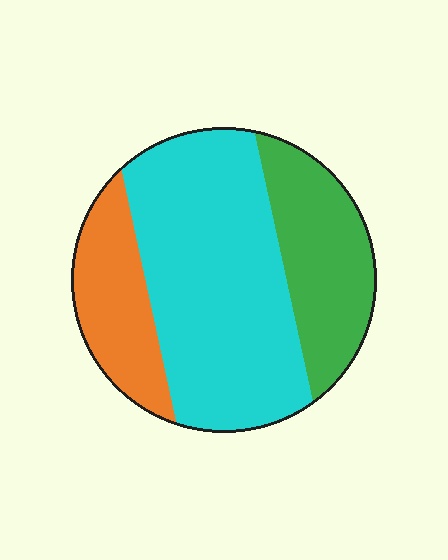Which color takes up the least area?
Orange, at roughly 20%.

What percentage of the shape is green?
Green takes up between a quarter and a half of the shape.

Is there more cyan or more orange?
Cyan.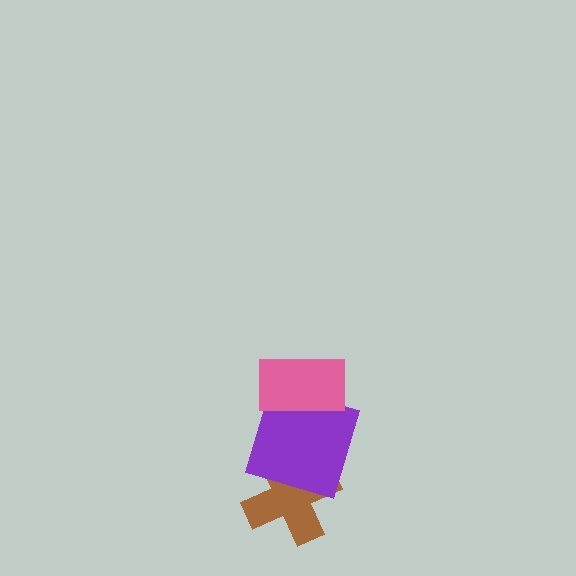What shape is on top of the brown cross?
The purple square is on top of the brown cross.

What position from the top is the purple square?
The purple square is 2nd from the top.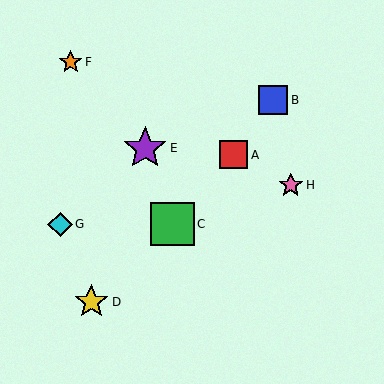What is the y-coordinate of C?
Object C is at y≈224.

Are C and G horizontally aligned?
Yes, both are at y≈224.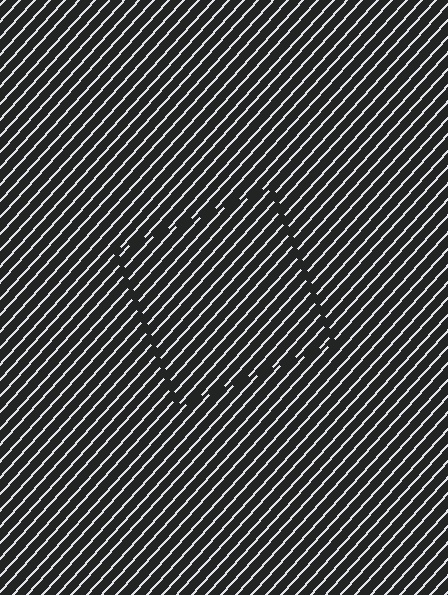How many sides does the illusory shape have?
4 sides — the line-ends trace a square.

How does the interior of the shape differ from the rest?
The interior of the shape contains the same grating, shifted by half a period — the contour is defined by the phase discontinuity where line-ends from the inner and outer gratings abut.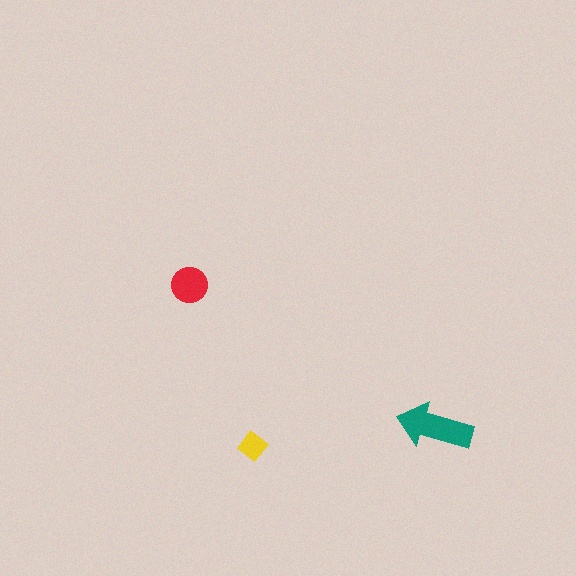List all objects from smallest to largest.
The yellow diamond, the red circle, the teal arrow.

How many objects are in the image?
There are 3 objects in the image.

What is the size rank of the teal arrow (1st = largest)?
1st.